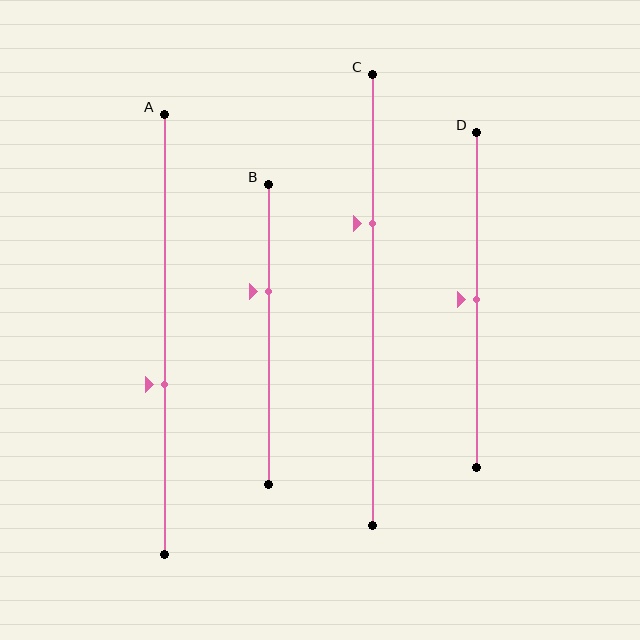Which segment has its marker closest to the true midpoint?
Segment D has its marker closest to the true midpoint.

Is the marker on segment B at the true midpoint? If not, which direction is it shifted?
No, the marker on segment B is shifted upward by about 14% of the segment length.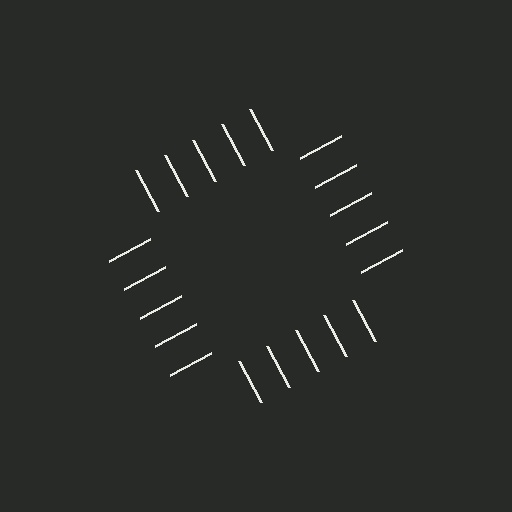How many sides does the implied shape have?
4 sides — the line-ends trace a square.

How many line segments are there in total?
20 — 5 along each of the 4 edges.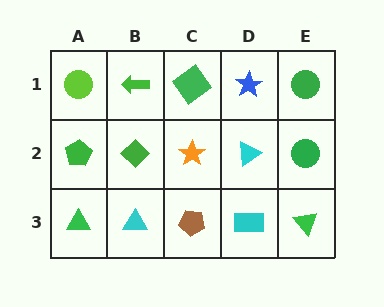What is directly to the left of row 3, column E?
A cyan rectangle.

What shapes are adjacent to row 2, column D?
A blue star (row 1, column D), a cyan rectangle (row 3, column D), an orange star (row 2, column C), a green circle (row 2, column E).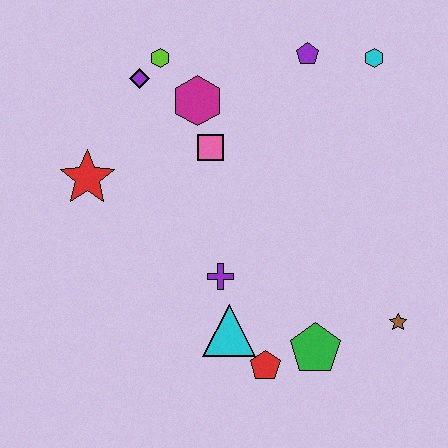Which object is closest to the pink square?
The magenta hexagon is closest to the pink square.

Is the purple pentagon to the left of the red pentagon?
No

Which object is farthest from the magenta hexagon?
The brown star is farthest from the magenta hexagon.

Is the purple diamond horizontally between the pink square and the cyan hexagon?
No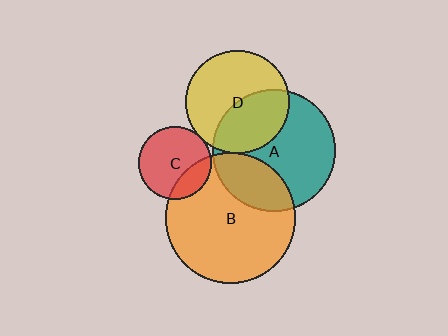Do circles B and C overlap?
Yes.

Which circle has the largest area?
Circle B (orange).